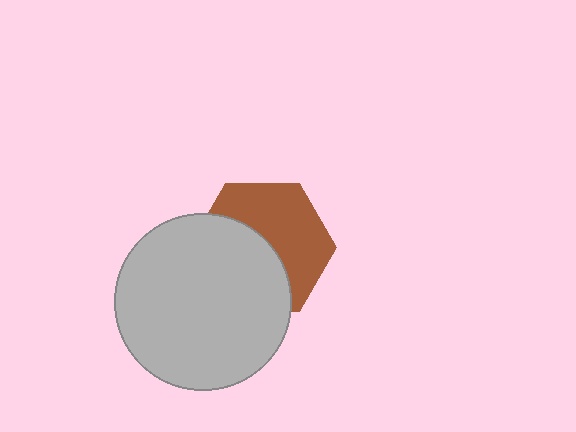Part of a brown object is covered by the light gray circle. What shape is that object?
It is a hexagon.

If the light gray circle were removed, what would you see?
You would see the complete brown hexagon.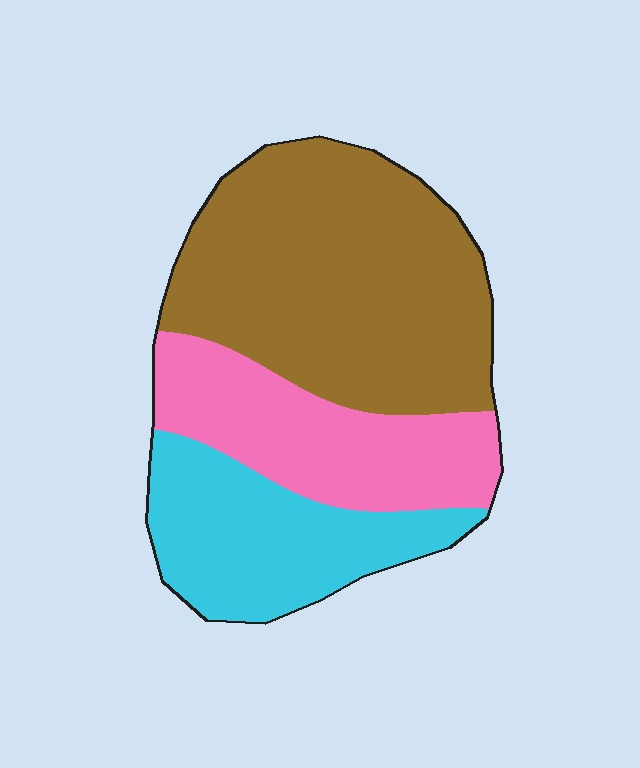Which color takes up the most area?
Brown, at roughly 50%.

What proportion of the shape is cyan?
Cyan takes up about one quarter (1/4) of the shape.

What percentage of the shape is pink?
Pink takes up between a sixth and a third of the shape.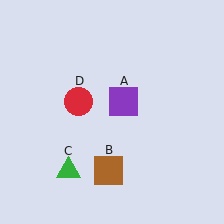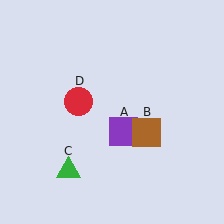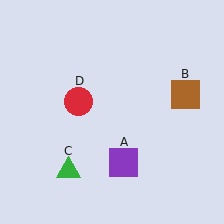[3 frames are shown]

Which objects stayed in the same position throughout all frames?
Green triangle (object C) and red circle (object D) remained stationary.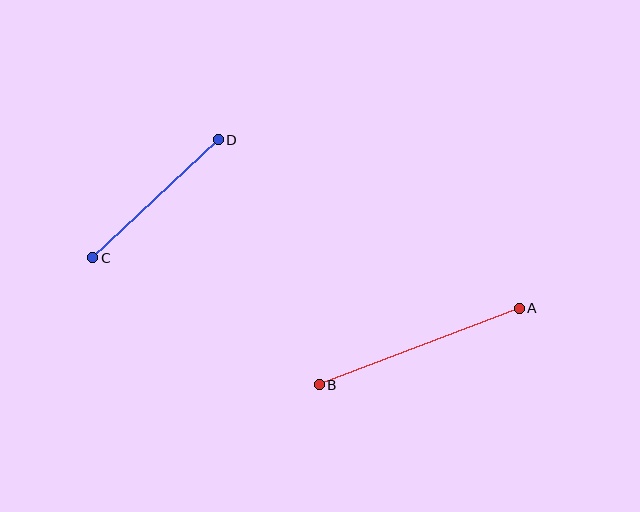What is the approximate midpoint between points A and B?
The midpoint is at approximately (419, 346) pixels.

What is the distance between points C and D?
The distance is approximately 173 pixels.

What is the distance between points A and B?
The distance is approximately 214 pixels.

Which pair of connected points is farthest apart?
Points A and B are farthest apart.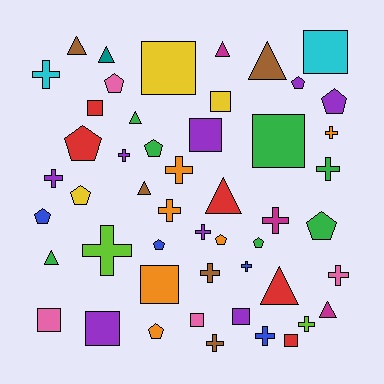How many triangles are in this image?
There are 10 triangles.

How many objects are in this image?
There are 50 objects.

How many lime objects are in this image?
There are 2 lime objects.